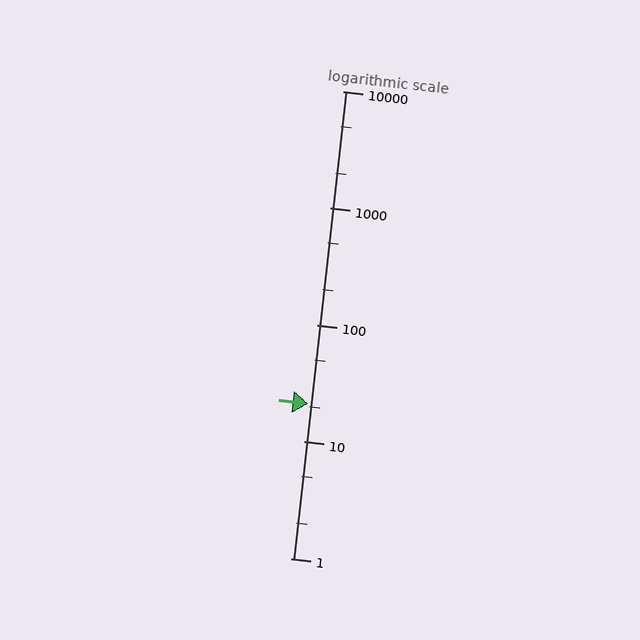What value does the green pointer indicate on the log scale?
The pointer indicates approximately 21.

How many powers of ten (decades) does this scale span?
The scale spans 4 decades, from 1 to 10000.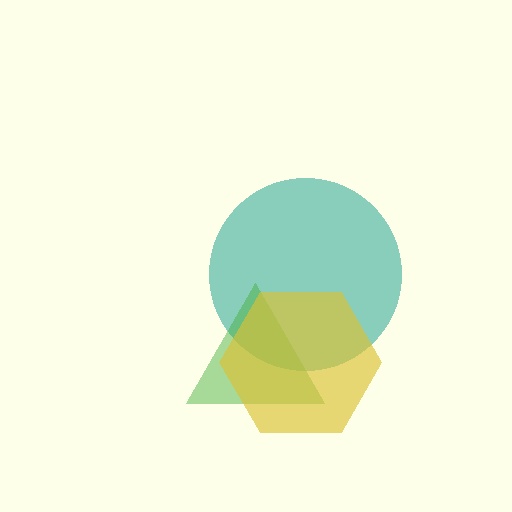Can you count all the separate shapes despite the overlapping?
Yes, there are 3 separate shapes.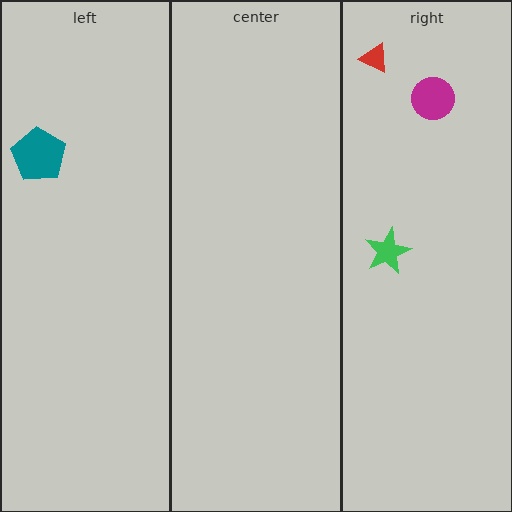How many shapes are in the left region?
1.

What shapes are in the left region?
The teal pentagon.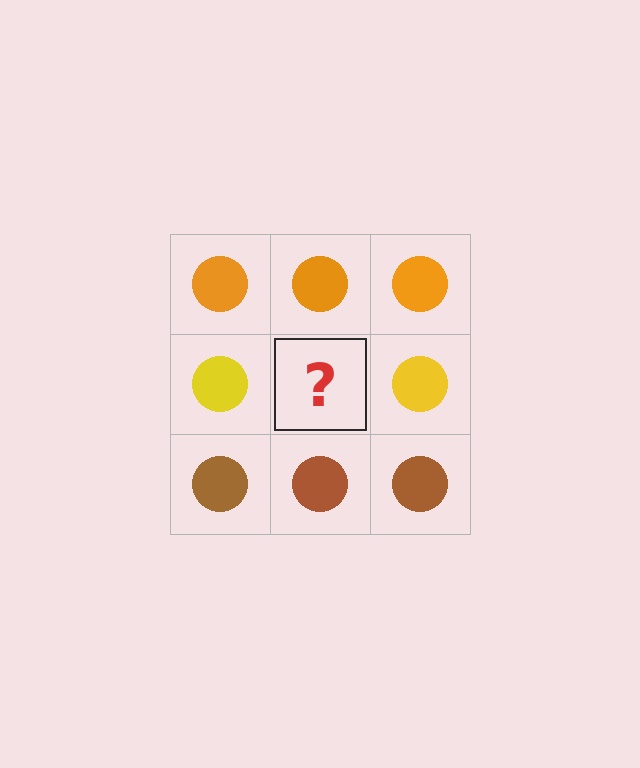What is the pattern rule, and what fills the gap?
The rule is that each row has a consistent color. The gap should be filled with a yellow circle.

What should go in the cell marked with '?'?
The missing cell should contain a yellow circle.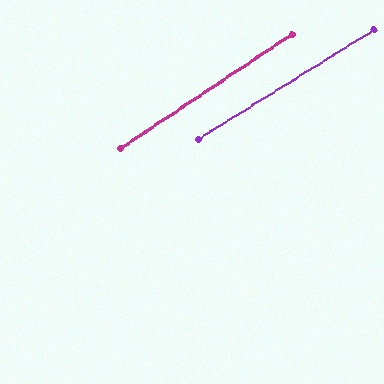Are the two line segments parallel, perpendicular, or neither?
Parallel — their directions differ by only 1.7°.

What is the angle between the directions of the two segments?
Approximately 2 degrees.